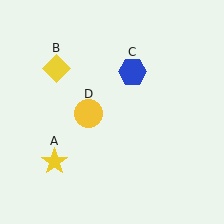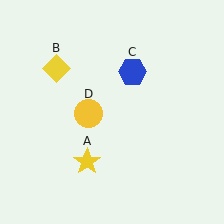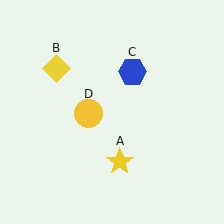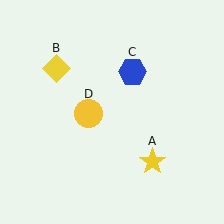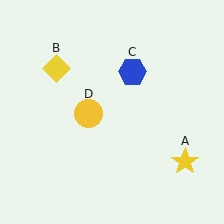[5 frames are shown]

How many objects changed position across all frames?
1 object changed position: yellow star (object A).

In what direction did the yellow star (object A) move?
The yellow star (object A) moved right.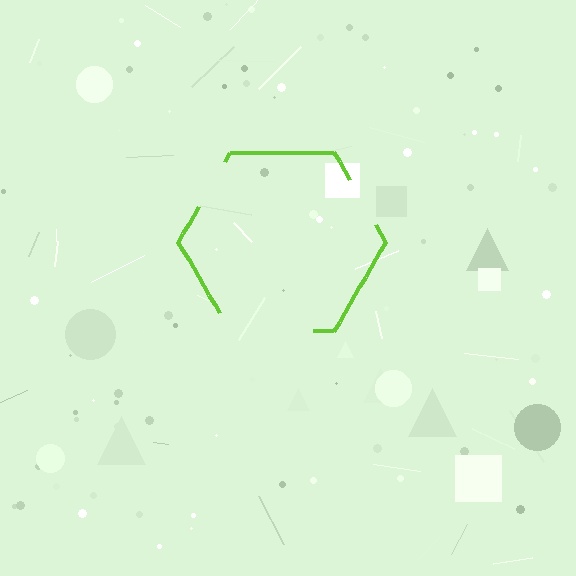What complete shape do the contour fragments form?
The contour fragments form a hexagon.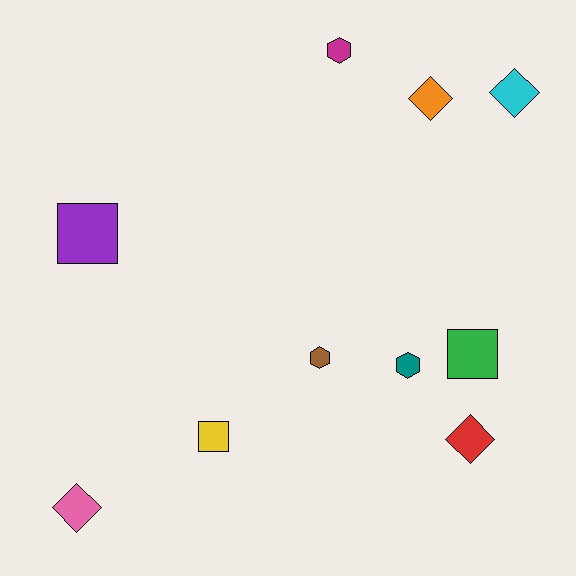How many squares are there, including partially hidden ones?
There are 3 squares.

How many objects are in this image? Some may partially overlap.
There are 10 objects.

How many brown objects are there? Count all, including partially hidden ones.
There is 1 brown object.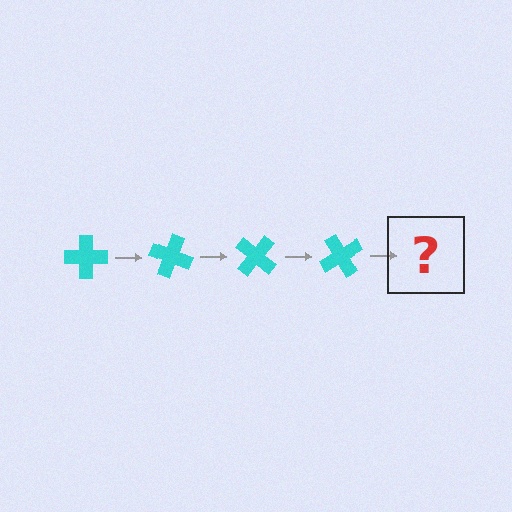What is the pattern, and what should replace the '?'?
The pattern is that the cross rotates 20 degrees each step. The '?' should be a cyan cross rotated 80 degrees.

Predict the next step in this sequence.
The next step is a cyan cross rotated 80 degrees.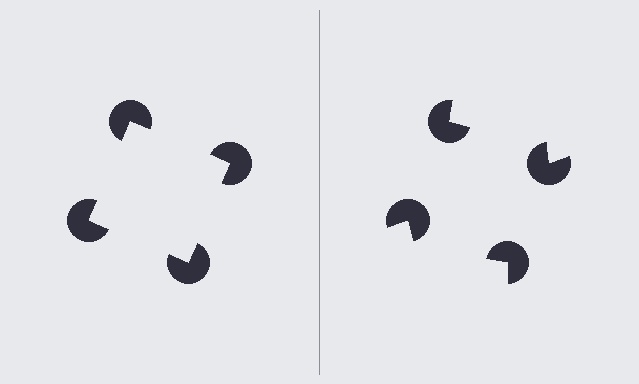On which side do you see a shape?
An illusory square appears on the left side. On the right side the wedge cuts are rotated, so no coherent shape forms.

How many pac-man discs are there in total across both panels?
8 — 4 on each side.